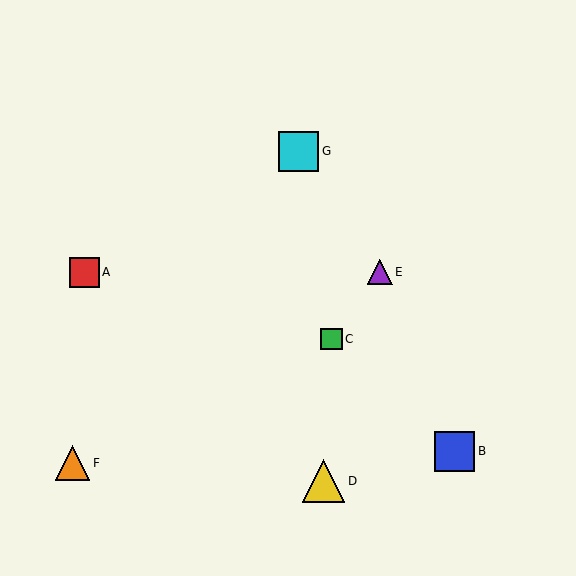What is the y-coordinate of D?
Object D is at y≈481.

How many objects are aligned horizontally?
2 objects (A, E) are aligned horizontally.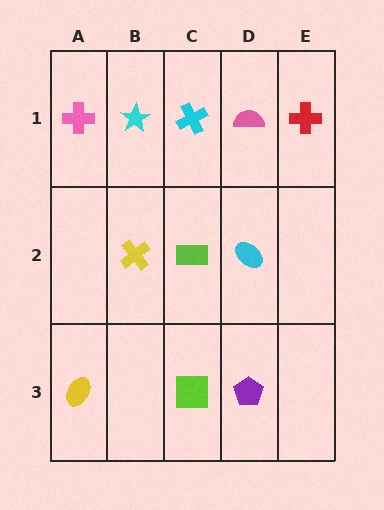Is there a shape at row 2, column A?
No, that cell is empty.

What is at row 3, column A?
A yellow ellipse.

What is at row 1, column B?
A cyan star.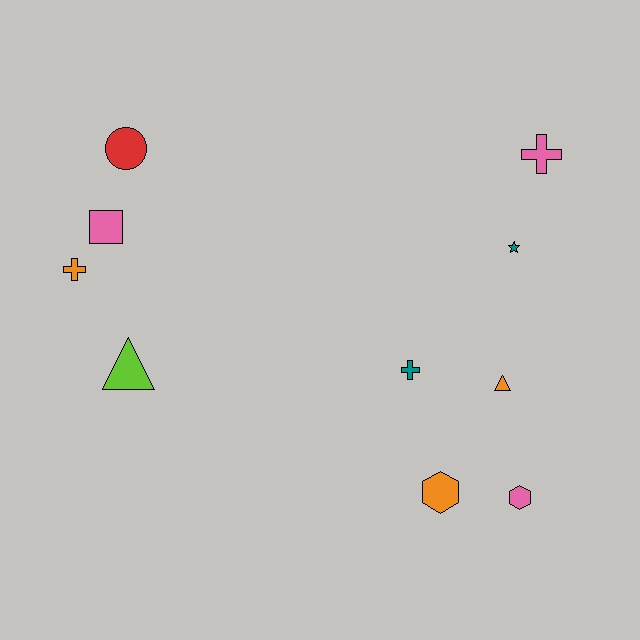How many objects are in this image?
There are 10 objects.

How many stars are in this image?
There is 1 star.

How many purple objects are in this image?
There are no purple objects.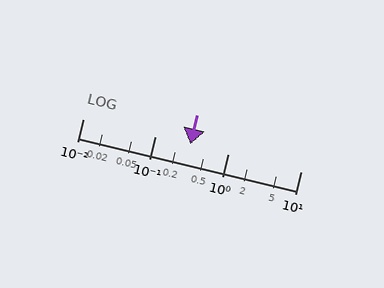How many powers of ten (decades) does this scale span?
The scale spans 3 decades, from 0.01 to 10.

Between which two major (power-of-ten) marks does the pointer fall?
The pointer is between 0.1 and 1.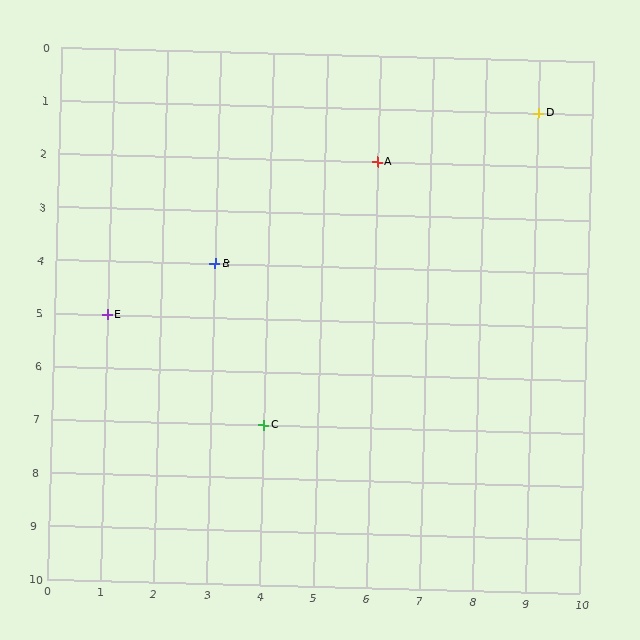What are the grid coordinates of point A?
Point A is at grid coordinates (6, 2).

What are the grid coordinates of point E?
Point E is at grid coordinates (1, 5).